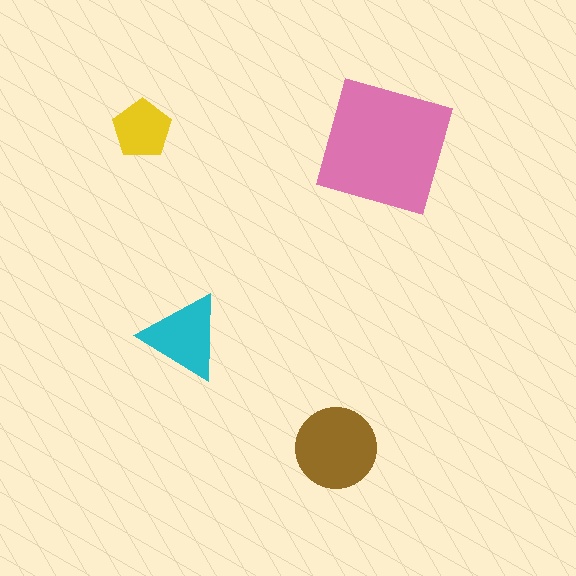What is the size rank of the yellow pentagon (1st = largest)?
4th.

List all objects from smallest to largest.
The yellow pentagon, the cyan triangle, the brown circle, the pink square.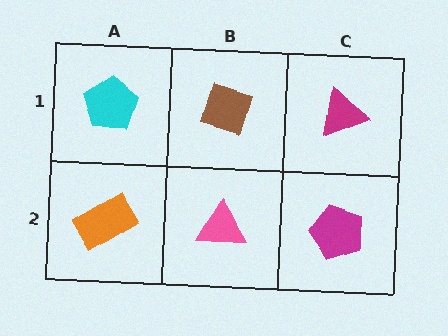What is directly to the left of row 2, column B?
An orange rectangle.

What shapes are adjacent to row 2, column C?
A magenta triangle (row 1, column C), a pink triangle (row 2, column B).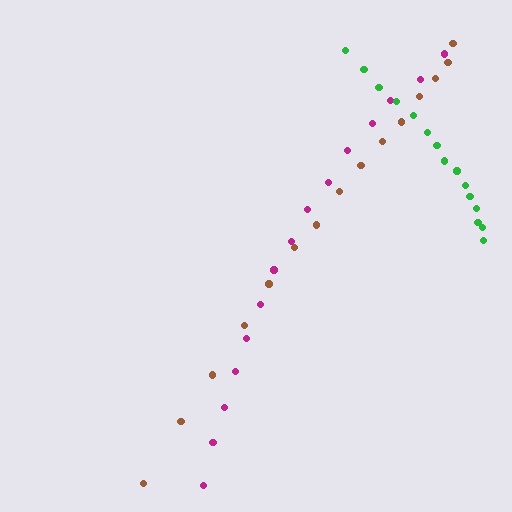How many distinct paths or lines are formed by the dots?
There are 3 distinct paths.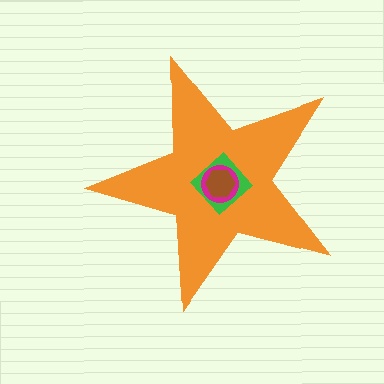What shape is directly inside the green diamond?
The magenta circle.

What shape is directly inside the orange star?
The green diamond.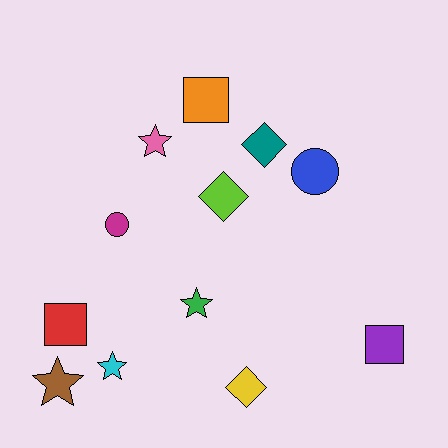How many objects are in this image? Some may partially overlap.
There are 12 objects.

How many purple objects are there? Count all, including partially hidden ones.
There is 1 purple object.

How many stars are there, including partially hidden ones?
There are 4 stars.